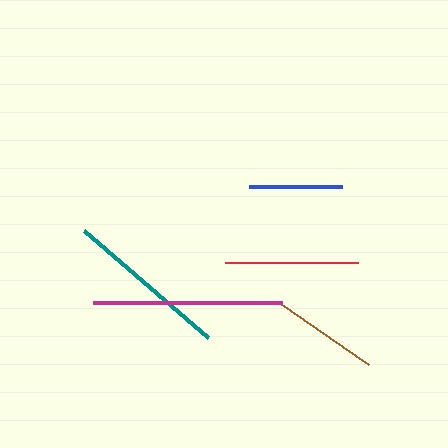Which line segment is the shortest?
The blue line is the shortest at approximately 93 pixels.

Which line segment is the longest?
The magenta line is the longest at approximately 189 pixels.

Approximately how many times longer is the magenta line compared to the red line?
The magenta line is approximately 1.4 times the length of the red line.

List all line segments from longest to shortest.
From longest to shortest: magenta, teal, red, brown, blue.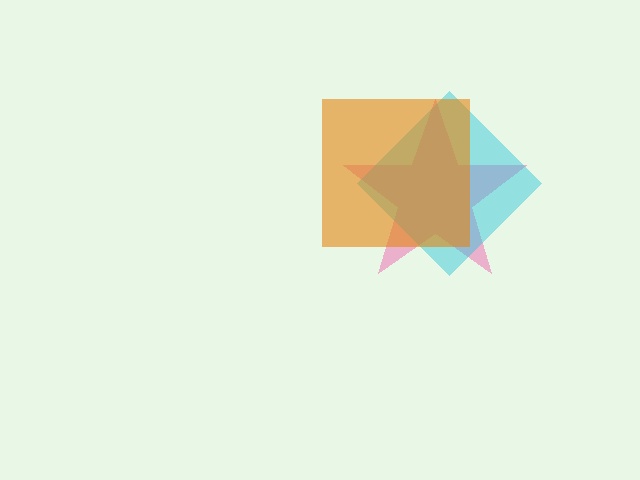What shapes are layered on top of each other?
The layered shapes are: a pink star, a cyan diamond, an orange square.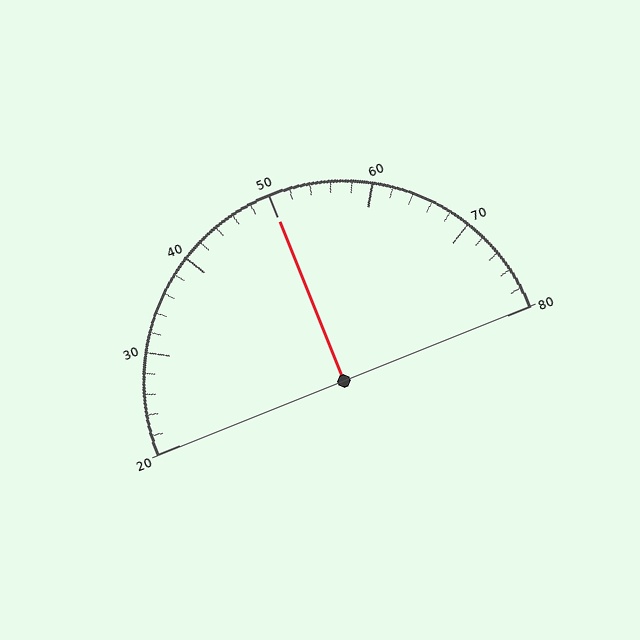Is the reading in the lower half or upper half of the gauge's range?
The reading is in the upper half of the range (20 to 80).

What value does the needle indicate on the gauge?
The needle indicates approximately 50.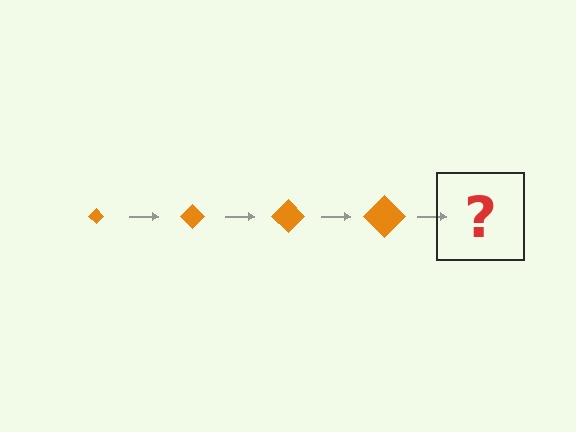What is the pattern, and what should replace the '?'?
The pattern is that the diamond gets progressively larger each step. The '?' should be an orange diamond, larger than the previous one.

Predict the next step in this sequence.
The next step is an orange diamond, larger than the previous one.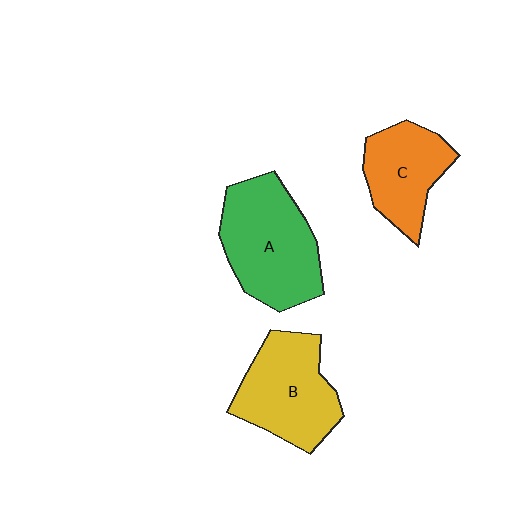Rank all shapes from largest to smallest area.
From largest to smallest: A (green), B (yellow), C (orange).